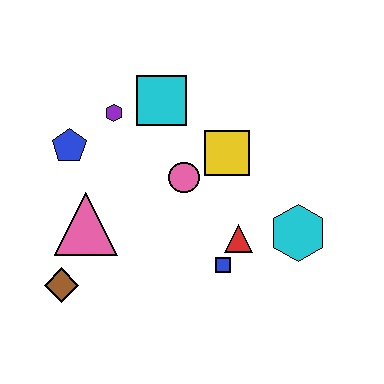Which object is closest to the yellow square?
The pink circle is closest to the yellow square.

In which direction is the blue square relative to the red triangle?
The blue square is below the red triangle.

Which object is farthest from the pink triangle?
The cyan hexagon is farthest from the pink triangle.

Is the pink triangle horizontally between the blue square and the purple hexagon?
No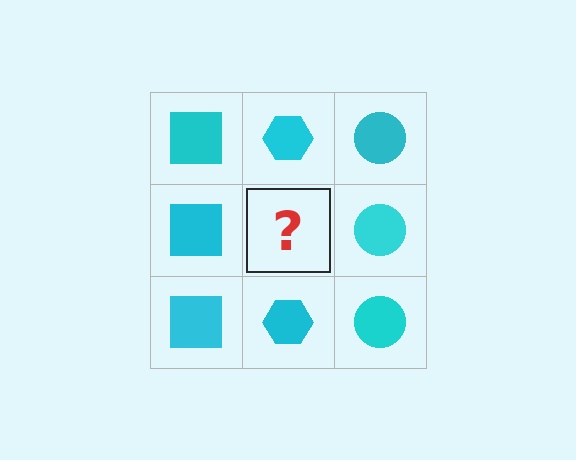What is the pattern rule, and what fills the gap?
The rule is that each column has a consistent shape. The gap should be filled with a cyan hexagon.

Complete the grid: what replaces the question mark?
The question mark should be replaced with a cyan hexagon.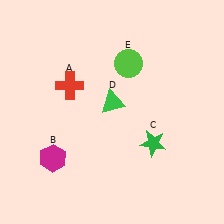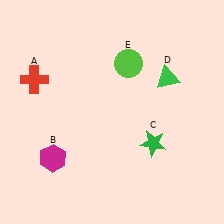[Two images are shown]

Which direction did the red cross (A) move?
The red cross (A) moved left.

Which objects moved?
The objects that moved are: the red cross (A), the green triangle (D).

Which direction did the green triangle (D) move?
The green triangle (D) moved right.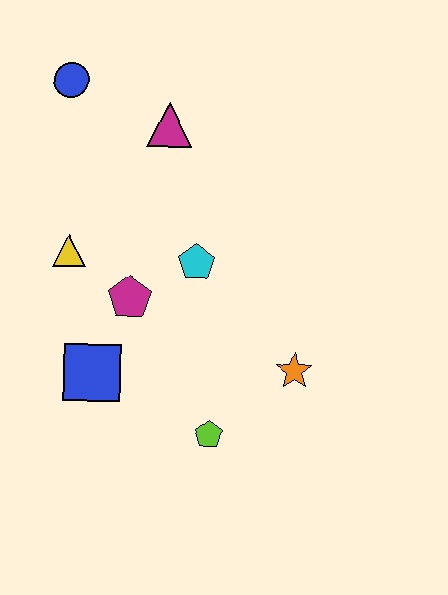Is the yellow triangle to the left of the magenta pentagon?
Yes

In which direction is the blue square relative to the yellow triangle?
The blue square is below the yellow triangle.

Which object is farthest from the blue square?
The blue circle is farthest from the blue square.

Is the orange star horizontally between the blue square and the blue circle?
No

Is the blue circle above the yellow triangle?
Yes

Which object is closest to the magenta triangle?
The blue circle is closest to the magenta triangle.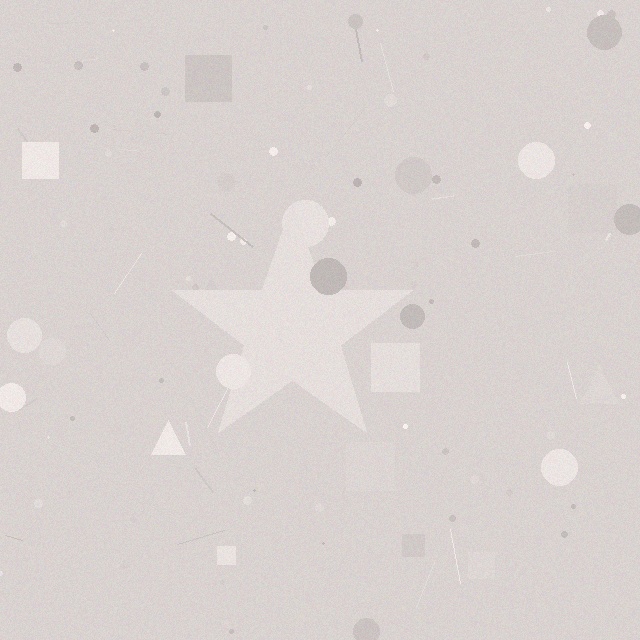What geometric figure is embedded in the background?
A star is embedded in the background.